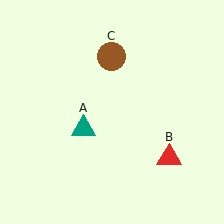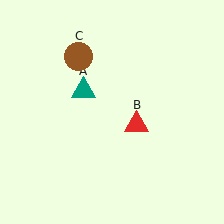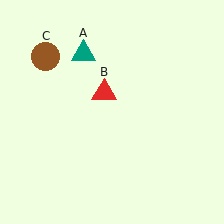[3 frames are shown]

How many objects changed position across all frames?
3 objects changed position: teal triangle (object A), red triangle (object B), brown circle (object C).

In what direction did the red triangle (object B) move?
The red triangle (object B) moved up and to the left.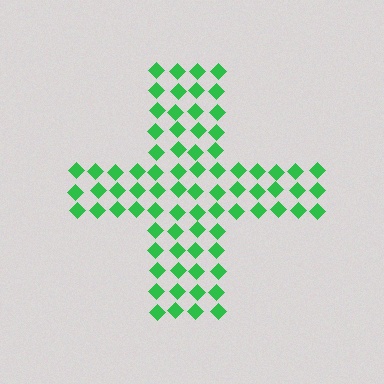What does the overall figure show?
The overall figure shows a cross.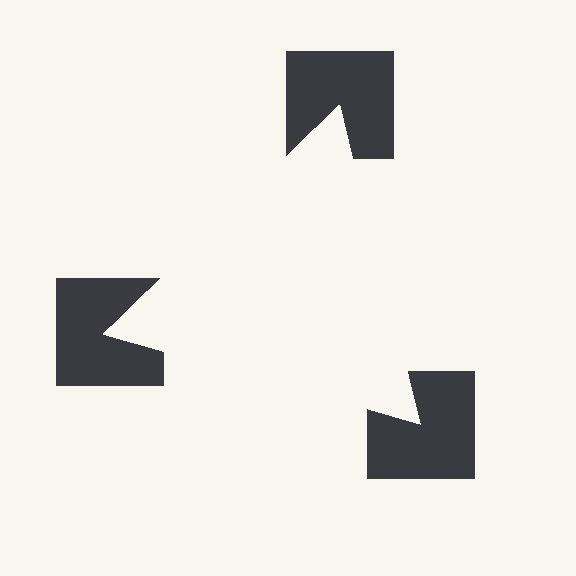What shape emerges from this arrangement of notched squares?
An illusory triangle — its edges are inferred from the aligned wedge cuts in the notched squares, not physically drawn.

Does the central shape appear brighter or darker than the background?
It typically appears slightly brighter than the background, even though no actual brightness change is drawn.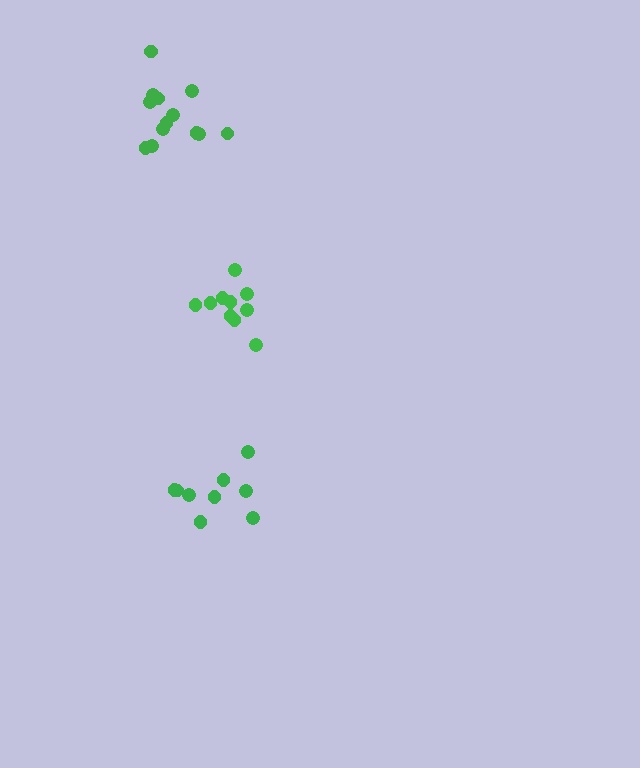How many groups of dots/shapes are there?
There are 3 groups.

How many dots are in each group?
Group 1: 10 dots, Group 2: 9 dots, Group 3: 13 dots (32 total).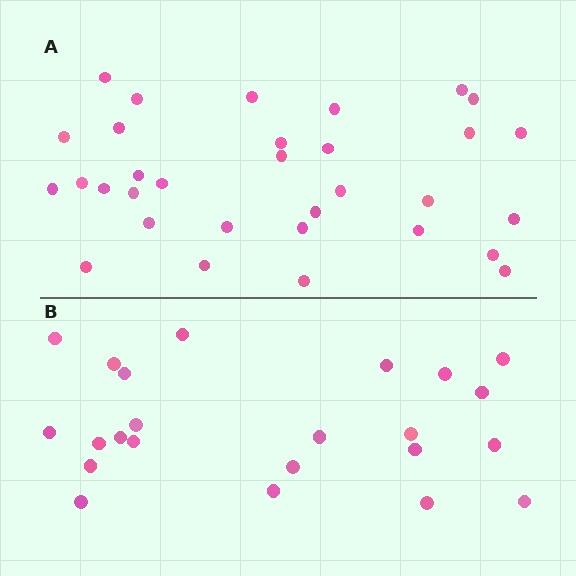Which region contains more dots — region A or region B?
Region A (the top region) has more dots.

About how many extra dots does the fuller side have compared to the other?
Region A has roughly 8 or so more dots than region B.